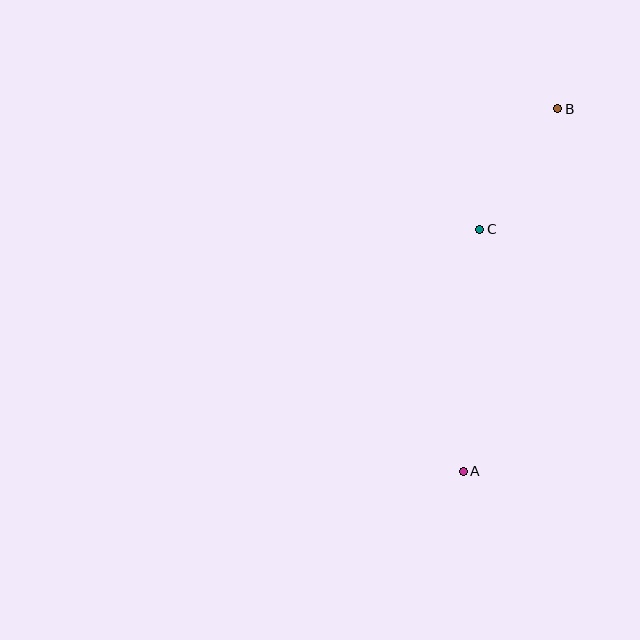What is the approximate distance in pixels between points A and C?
The distance between A and C is approximately 242 pixels.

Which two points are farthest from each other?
Points A and B are farthest from each other.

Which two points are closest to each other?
Points B and C are closest to each other.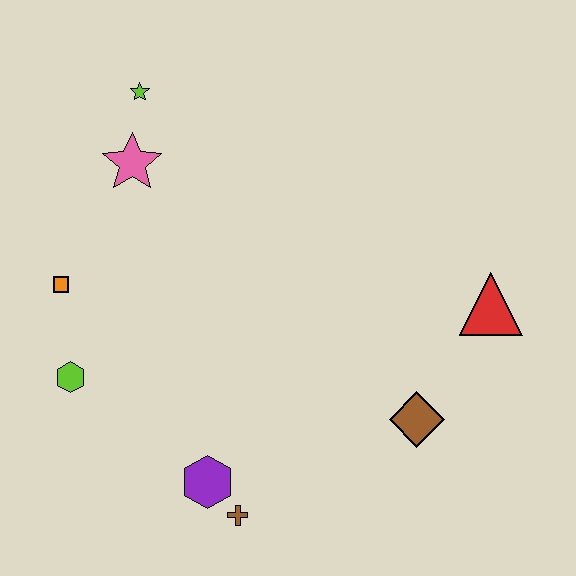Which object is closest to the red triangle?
The brown diamond is closest to the red triangle.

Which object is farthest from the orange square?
The red triangle is farthest from the orange square.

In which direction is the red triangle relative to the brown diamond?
The red triangle is above the brown diamond.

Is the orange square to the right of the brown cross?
No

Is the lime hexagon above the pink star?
No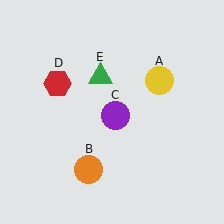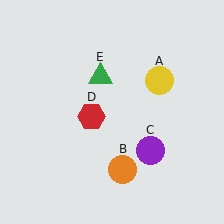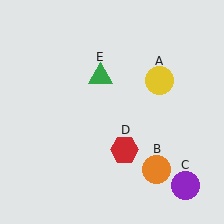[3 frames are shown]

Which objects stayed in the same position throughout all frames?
Yellow circle (object A) and green triangle (object E) remained stationary.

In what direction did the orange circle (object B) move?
The orange circle (object B) moved right.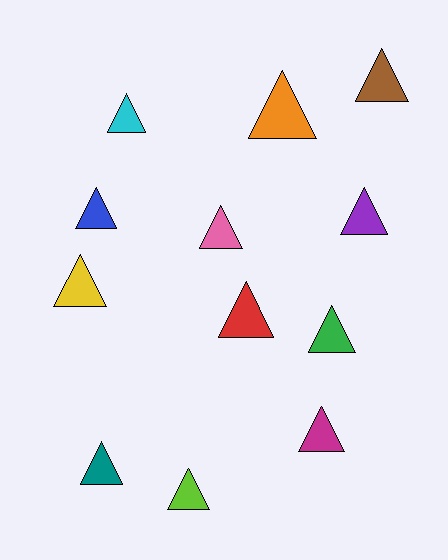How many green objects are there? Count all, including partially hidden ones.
There is 1 green object.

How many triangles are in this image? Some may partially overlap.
There are 12 triangles.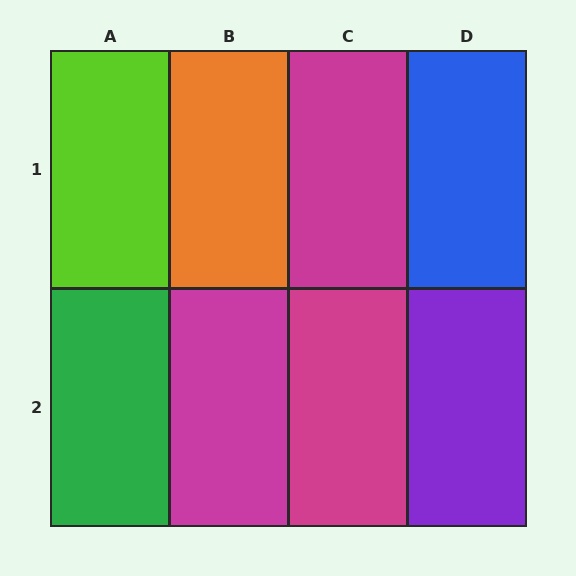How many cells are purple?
1 cell is purple.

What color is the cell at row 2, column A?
Green.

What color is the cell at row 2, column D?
Purple.